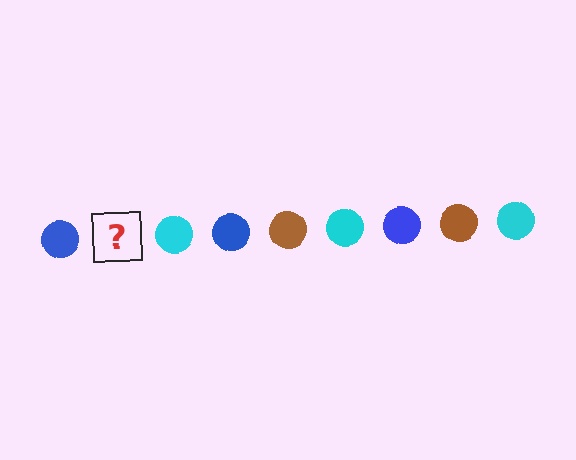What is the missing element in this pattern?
The missing element is a brown circle.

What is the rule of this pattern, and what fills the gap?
The rule is that the pattern cycles through blue, brown, cyan circles. The gap should be filled with a brown circle.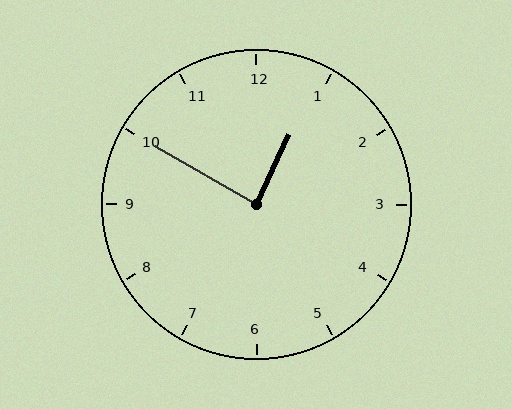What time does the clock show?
12:50.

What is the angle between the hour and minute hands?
Approximately 85 degrees.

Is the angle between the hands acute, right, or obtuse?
It is right.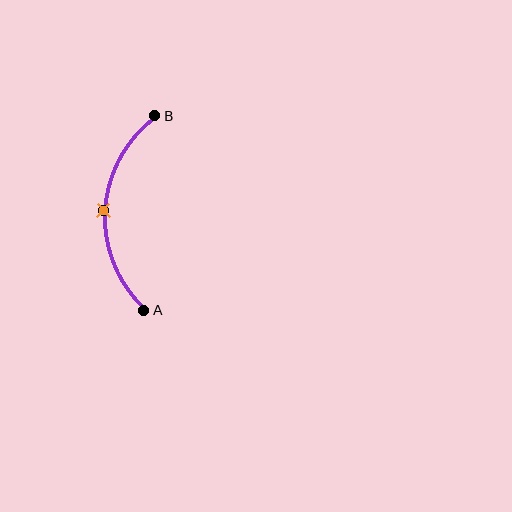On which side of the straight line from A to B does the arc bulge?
The arc bulges to the left of the straight line connecting A and B.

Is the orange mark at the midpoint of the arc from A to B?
Yes. The orange mark lies on the arc at equal arc-length from both A and B — it is the arc midpoint.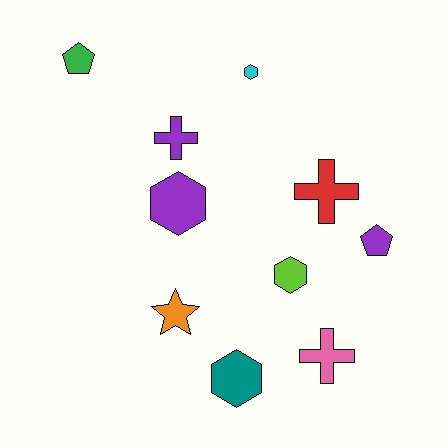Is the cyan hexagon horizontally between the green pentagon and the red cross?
Yes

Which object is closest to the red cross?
The purple pentagon is closest to the red cross.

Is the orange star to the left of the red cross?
Yes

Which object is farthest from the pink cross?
The green pentagon is farthest from the pink cross.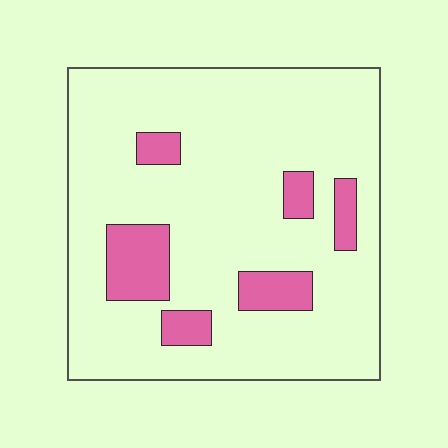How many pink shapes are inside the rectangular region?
6.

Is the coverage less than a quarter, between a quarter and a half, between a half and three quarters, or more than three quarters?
Less than a quarter.